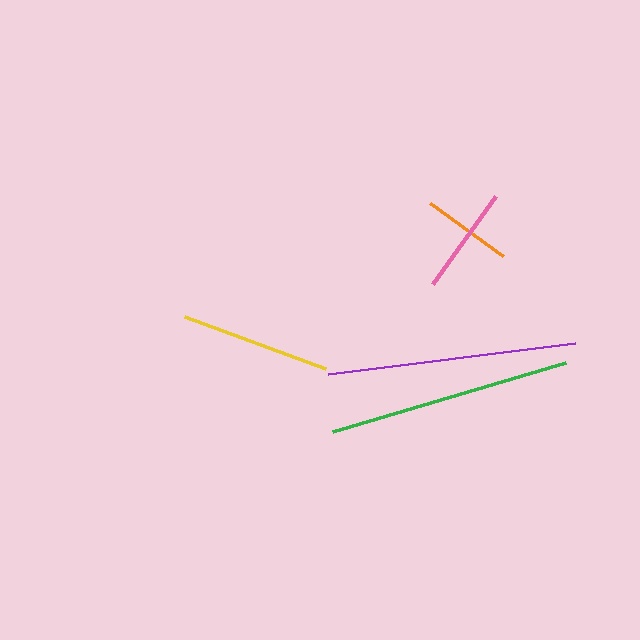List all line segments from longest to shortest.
From longest to shortest: purple, green, yellow, pink, orange.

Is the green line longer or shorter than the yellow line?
The green line is longer than the yellow line.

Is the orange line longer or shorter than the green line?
The green line is longer than the orange line.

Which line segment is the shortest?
The orange line is the shortest at approximately 90 pixels.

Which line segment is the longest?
The purple line is the longest at approximately 249 pixels.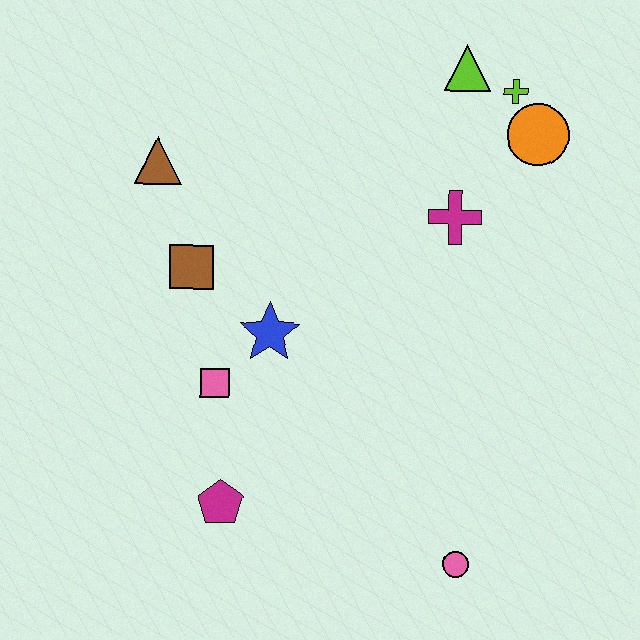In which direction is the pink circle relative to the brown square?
The pink circle is below the brown square.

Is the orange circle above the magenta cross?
Yes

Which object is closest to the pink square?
The blue star is closest to the pink square.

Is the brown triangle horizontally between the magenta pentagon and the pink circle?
No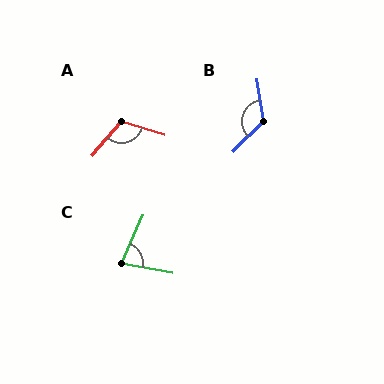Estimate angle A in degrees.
Approximately 114 degrees.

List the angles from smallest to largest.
C (77°), A (114°), B (127°).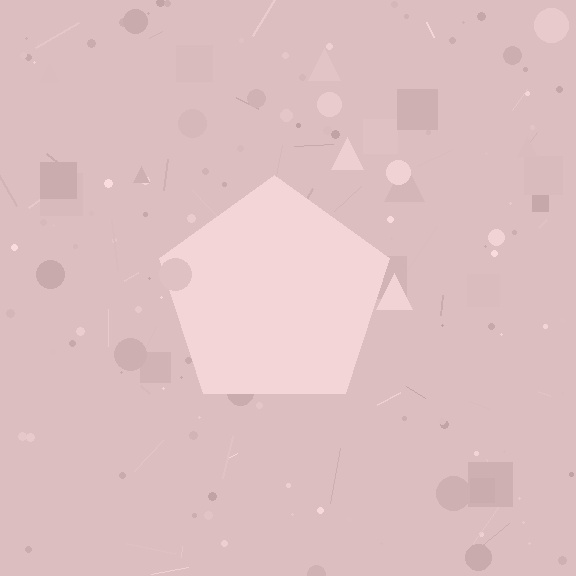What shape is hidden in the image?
A pentagon is hidden in the image.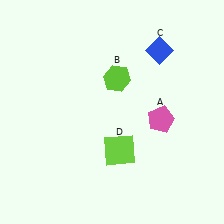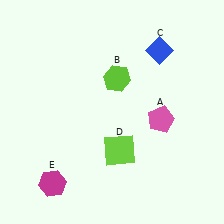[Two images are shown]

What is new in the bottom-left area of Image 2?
A magenta hexagon (E) was added in the bottom-left area of Image 2.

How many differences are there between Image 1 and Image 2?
There is 1 difference between the two images.